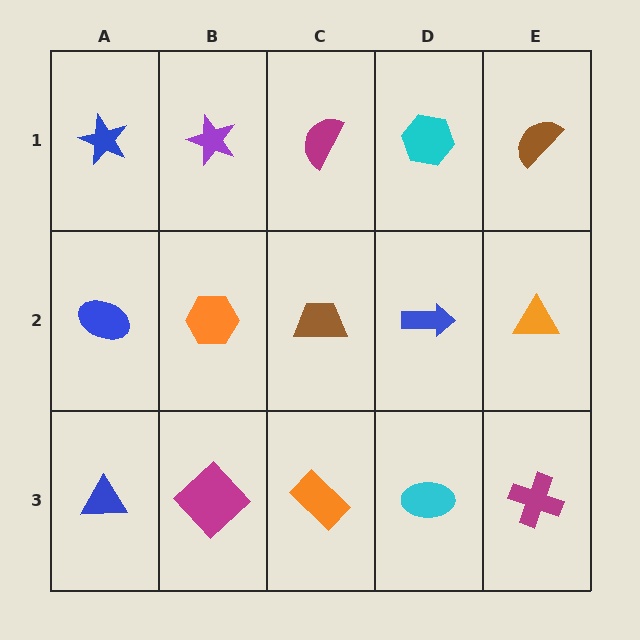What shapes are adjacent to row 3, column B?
An orange hexagon (row 2, column B), a blue triangle (row 3, column A), an orange rectangle (row 3, column C).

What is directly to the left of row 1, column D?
A magenta semicircle.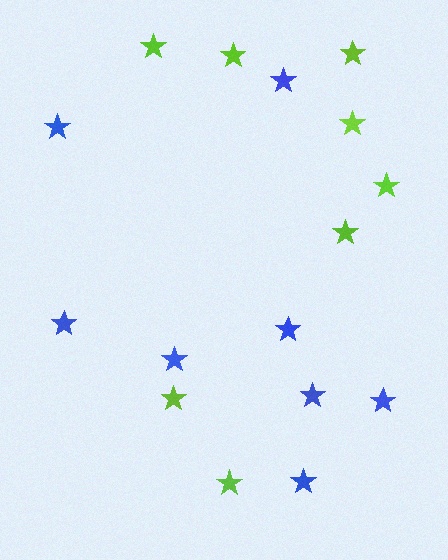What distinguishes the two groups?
There are 2 groups: one group of lime stars (8) and one group of blue stars (8).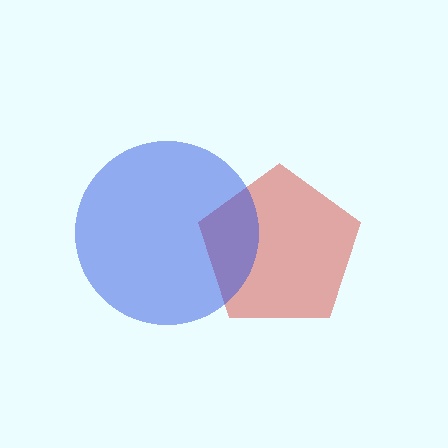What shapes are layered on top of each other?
The layered shapes are: a red pentagon, a blue circle.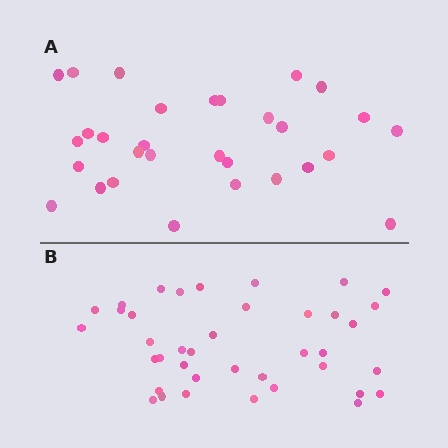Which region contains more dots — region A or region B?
Region B (the bottom region) has more dots.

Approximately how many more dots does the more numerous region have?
Region B has roughly 8 or so more dots than region A.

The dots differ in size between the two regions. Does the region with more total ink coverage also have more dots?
No. Region A has more total ink coverage because its dots are larger, but region B actually contains more individual dots. Total area can be misleading — the number of items is what matters here.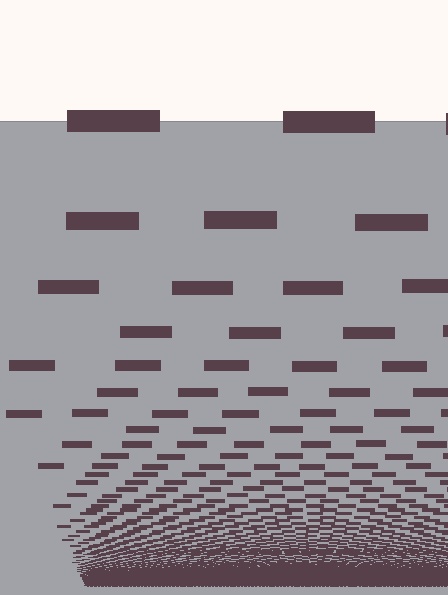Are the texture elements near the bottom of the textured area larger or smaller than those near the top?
Smaller. The gradient is inverted — elements near the bottom are smaller and denser.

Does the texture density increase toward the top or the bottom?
Density increases toward the bottom.